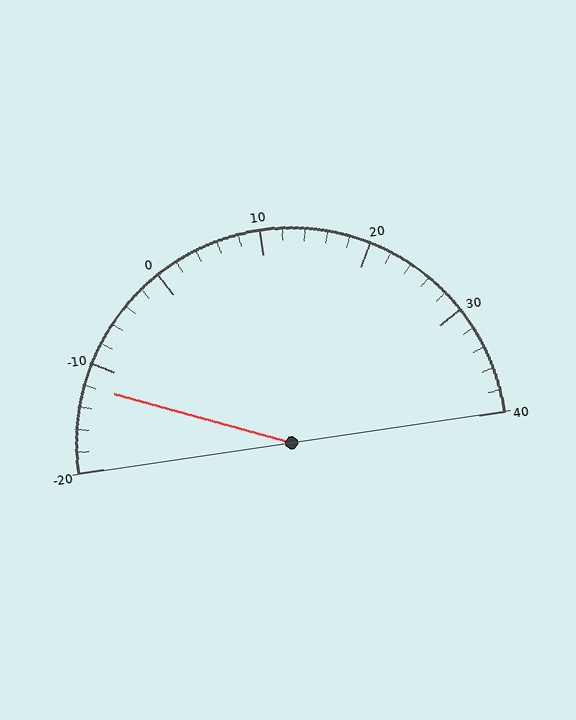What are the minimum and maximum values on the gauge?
The gauge ranges from -20 to 40.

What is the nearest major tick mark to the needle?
The nearest major tick mark is -10.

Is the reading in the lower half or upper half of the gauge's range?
The reading is in the lower half of the range (-20 to 40).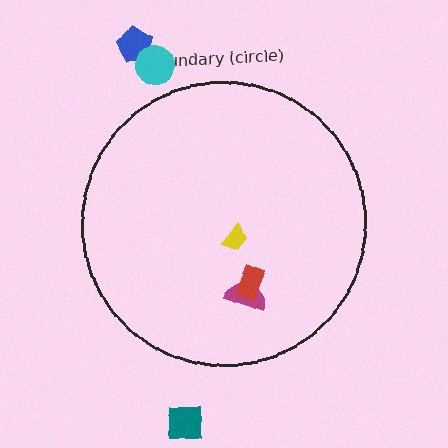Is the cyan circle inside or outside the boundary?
Outside.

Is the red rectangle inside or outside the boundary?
Inside.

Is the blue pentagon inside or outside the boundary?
Outside.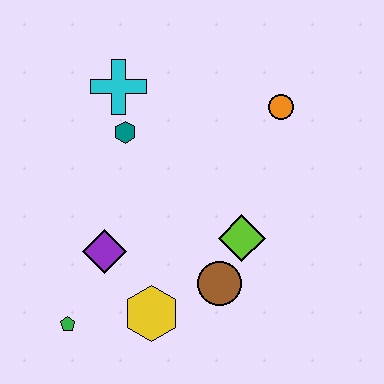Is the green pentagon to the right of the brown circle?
No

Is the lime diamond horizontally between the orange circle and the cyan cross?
Yes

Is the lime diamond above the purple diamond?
Yes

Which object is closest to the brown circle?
The lime diamond is closest to the brown circle.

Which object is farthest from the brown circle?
The cyan cross is farthest from the brown circle.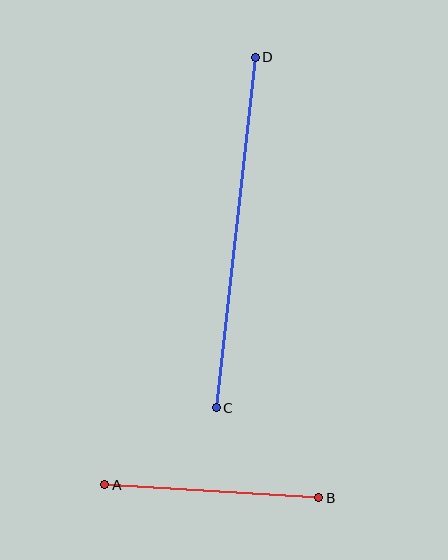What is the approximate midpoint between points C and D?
The midpoint is at approximately (236, 232) pixels.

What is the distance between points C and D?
The distance is approximately 352 pixels.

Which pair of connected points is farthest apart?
Points C and D are farthest apart.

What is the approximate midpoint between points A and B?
The midpoint is at approximately (212, 491) pixels.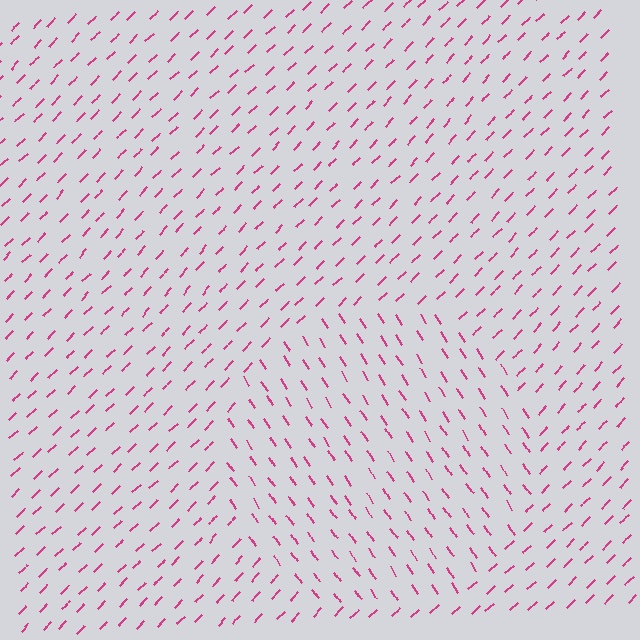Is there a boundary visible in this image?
Yes, there is a texture boundary formed by a change in line orientation.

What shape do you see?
I see a circle.